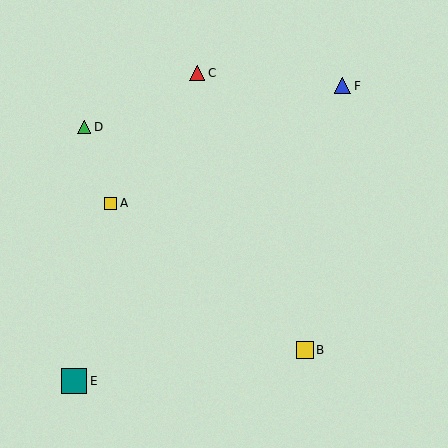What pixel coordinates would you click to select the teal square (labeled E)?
Click at (74, 381) to select the teal square E.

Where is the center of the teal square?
The center of the teal square is at (74, 381).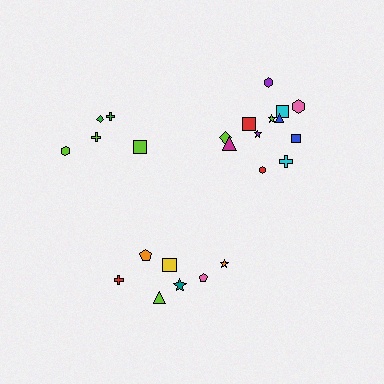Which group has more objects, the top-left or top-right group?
The top-right group.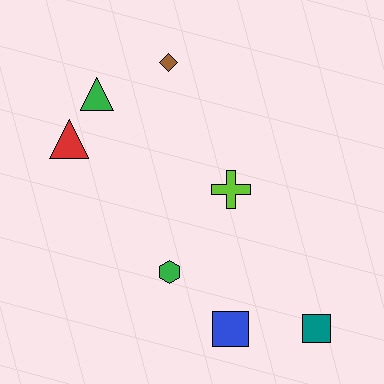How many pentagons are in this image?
There are no pentagons.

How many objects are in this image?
There are 7 objects.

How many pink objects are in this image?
There are no pink objects.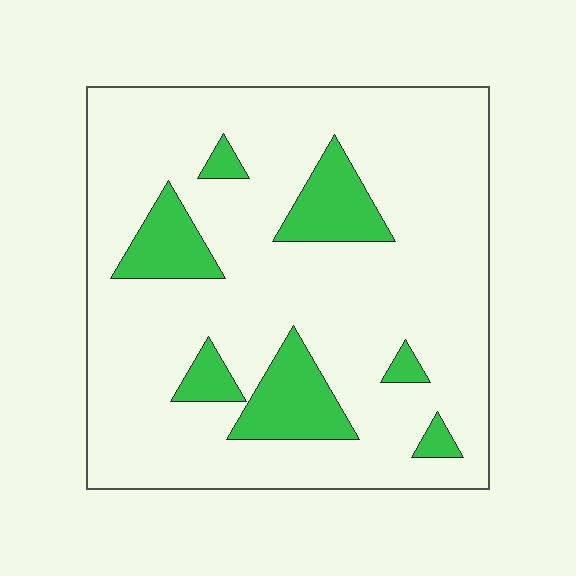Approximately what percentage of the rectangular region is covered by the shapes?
Approximately 15%.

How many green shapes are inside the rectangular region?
7.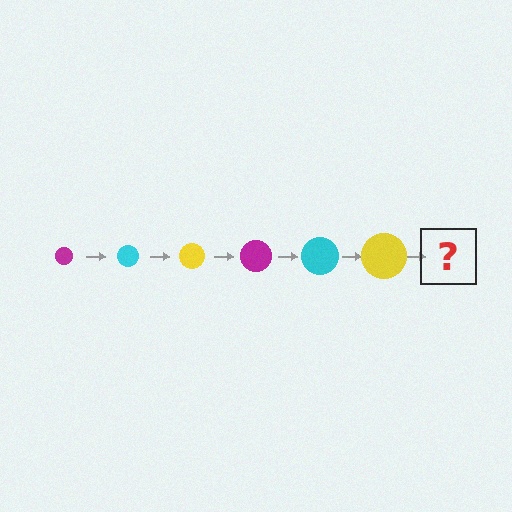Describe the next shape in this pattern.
It should be a magenta circle, larger than the previous one.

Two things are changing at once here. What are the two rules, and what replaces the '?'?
The two rules are that the circle grows larger each step and the color cycles through magenta, cyan, and yellow. The '?' should be a magenta circle, larger than the previous one.